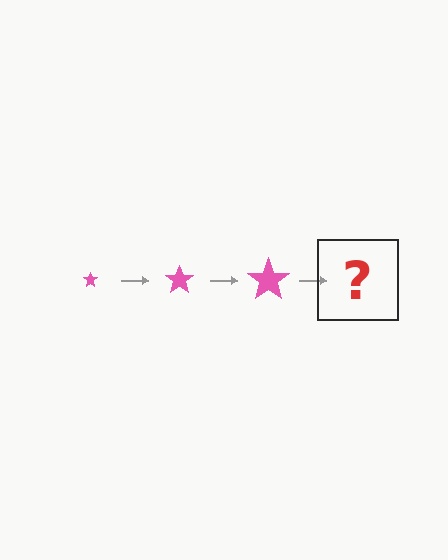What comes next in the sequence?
The next element should be a pink star, larger than the previous one.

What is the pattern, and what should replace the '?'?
The pattern is that the star gets progressively larger each step. The '?' should be a pink star, larger than the previous one.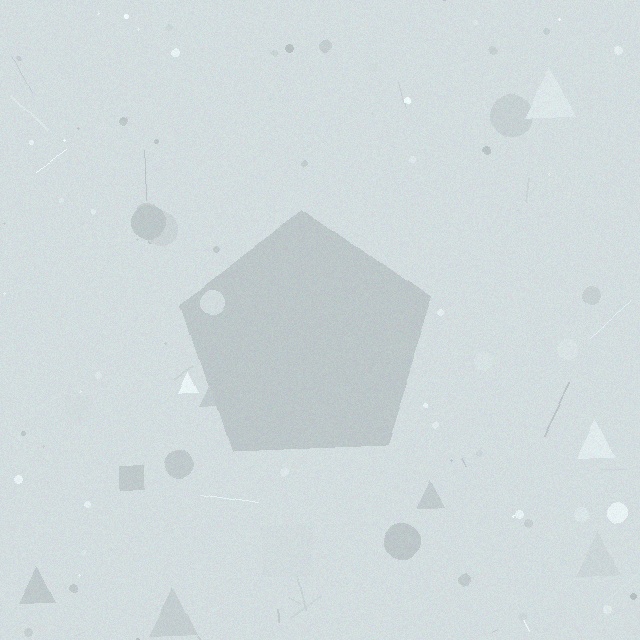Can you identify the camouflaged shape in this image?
The camouflaged shape is a pentagon.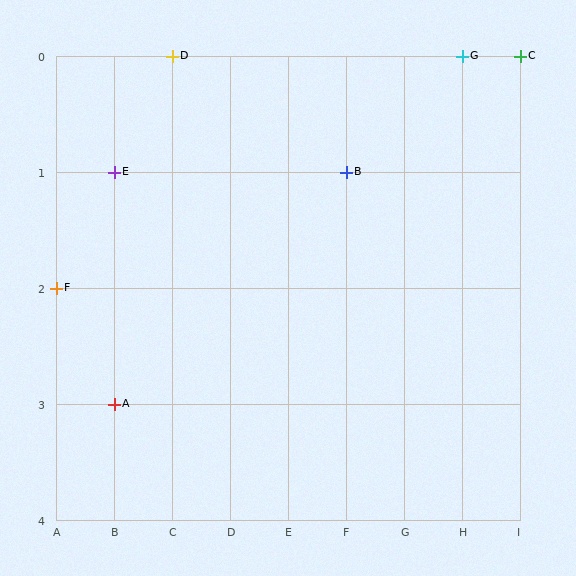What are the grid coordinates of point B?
Point B is at grid coordinates (F, 1).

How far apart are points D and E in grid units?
Points D and E are 1 column and 1 row apart (about 1.4 grid units diagonally).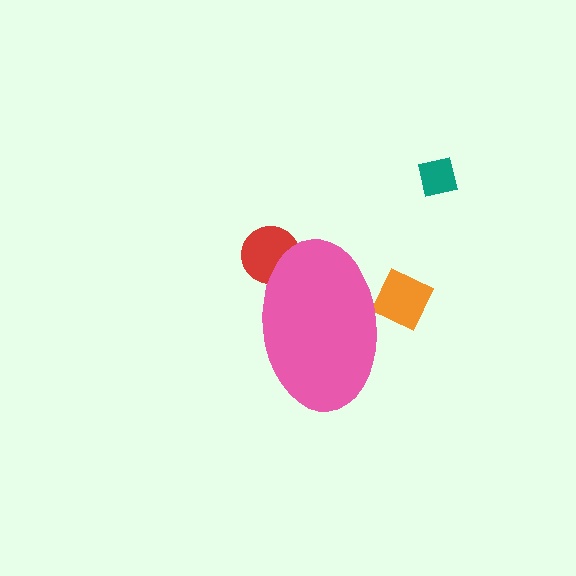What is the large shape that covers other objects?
A pink ellipse.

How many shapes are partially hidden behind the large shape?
2 shapes are partially hidden.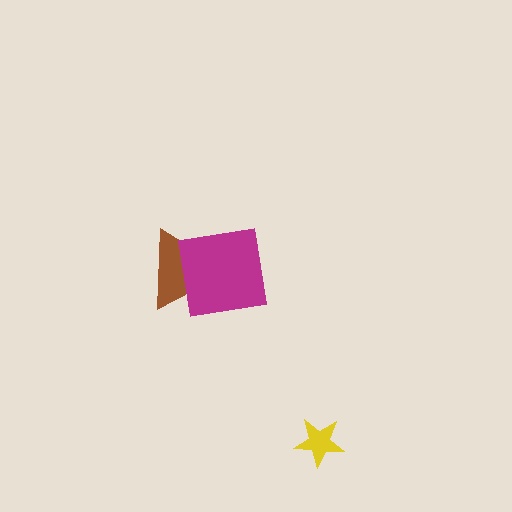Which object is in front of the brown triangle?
The magenta square is in front of the brown triangle.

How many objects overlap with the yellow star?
0 objects overlap with the yellow star.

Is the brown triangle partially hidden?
Yes, it is partially covered by another shape.